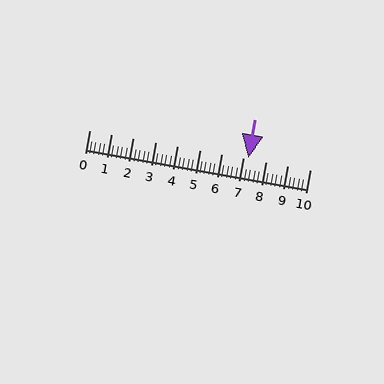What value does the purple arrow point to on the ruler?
The purple arrow points to approximately 7.2.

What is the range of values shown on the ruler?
The ruler shows values from 0 to 10.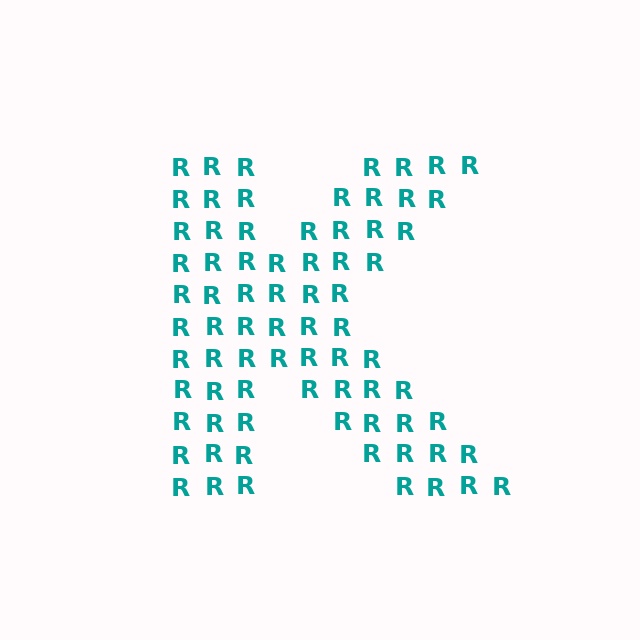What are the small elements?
The small elements are letter R's.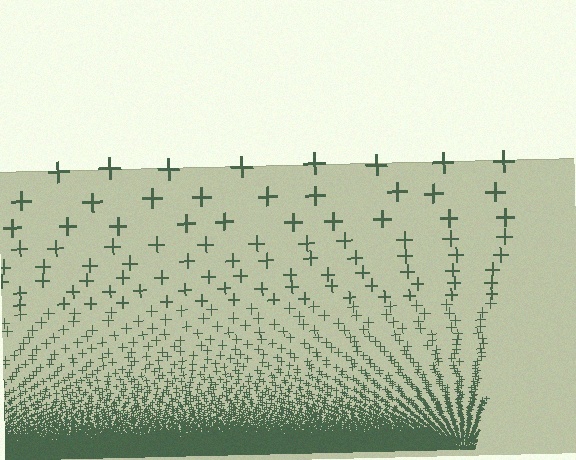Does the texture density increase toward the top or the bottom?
Density increases toward the bottom.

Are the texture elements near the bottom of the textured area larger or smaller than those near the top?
Smaller. The gradient is inverted — elements near the bottom are smaller and denser.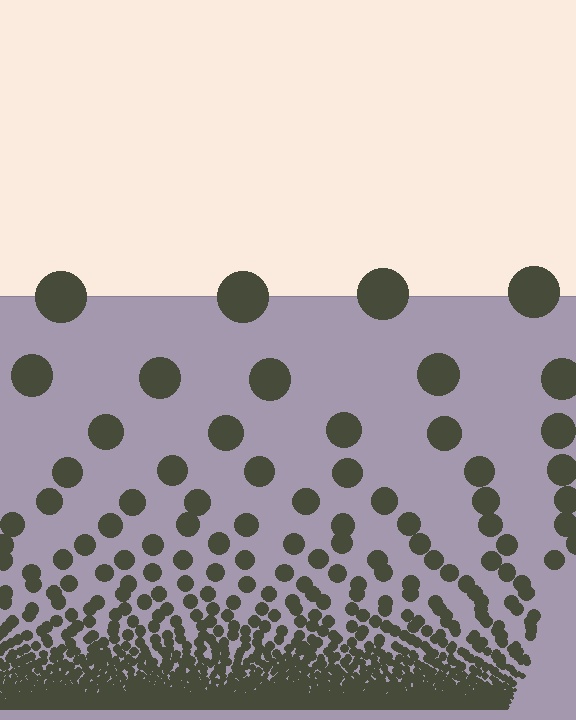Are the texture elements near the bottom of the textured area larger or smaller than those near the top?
Smaller. The gradient is inverted — elements near the bottom are smaller and denser.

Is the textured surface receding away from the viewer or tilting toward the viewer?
The surface appears to tilt toward the viewer. Texture elements get larger and sparser toward the top.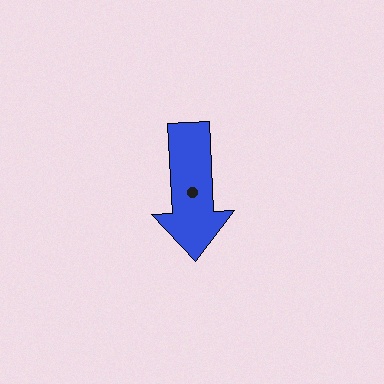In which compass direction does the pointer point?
South.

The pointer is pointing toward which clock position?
Roughly 6 o'clock.